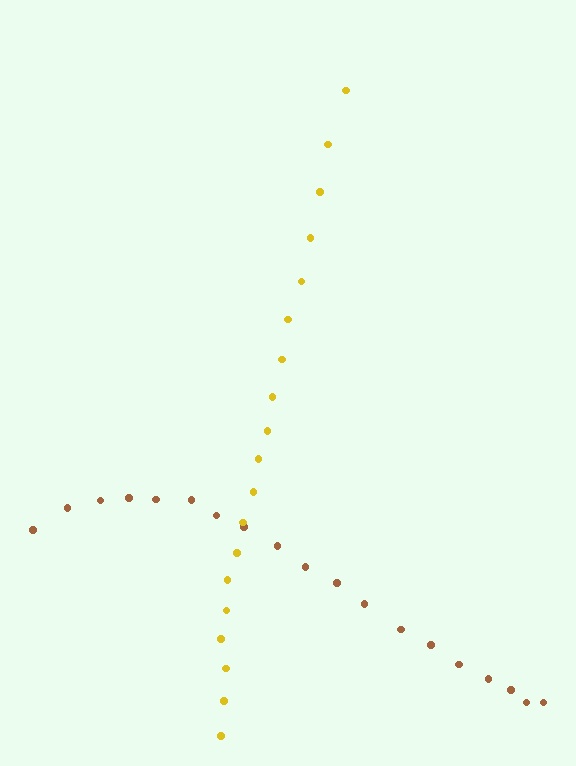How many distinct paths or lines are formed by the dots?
There are 2 distinct paths.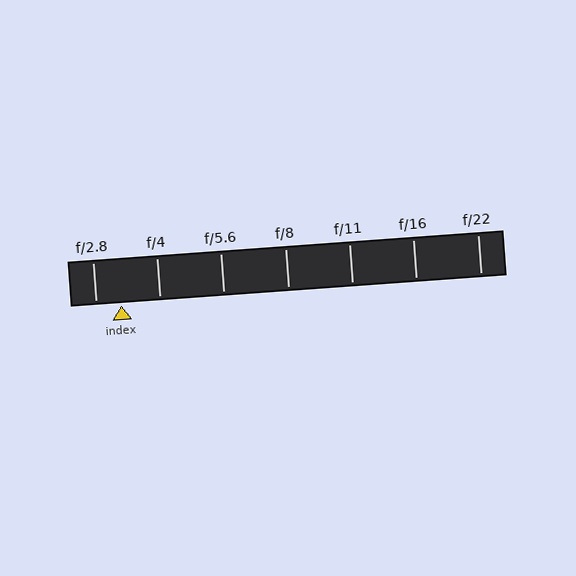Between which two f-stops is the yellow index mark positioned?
The index mark is between f/2.8 and f/4.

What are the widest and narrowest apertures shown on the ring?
The widest aperture shown is f/2.8 and the narrowest is f/22.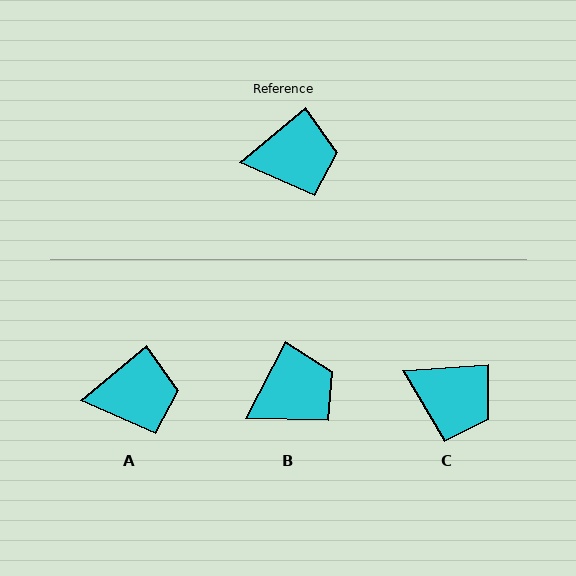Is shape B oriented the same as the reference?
No, it is off by about 23 degrees.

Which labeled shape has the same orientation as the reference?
A.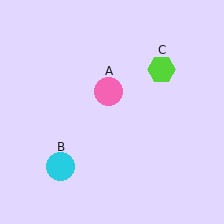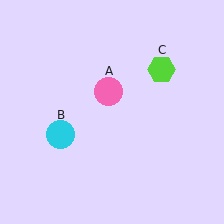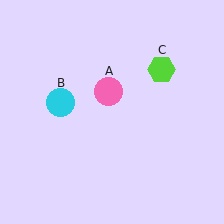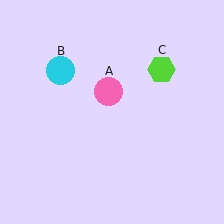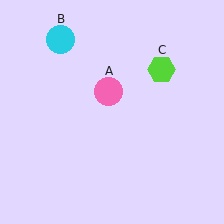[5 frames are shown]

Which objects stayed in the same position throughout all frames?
Pink circle (object A) and lime hexagon (object C) remained stationary.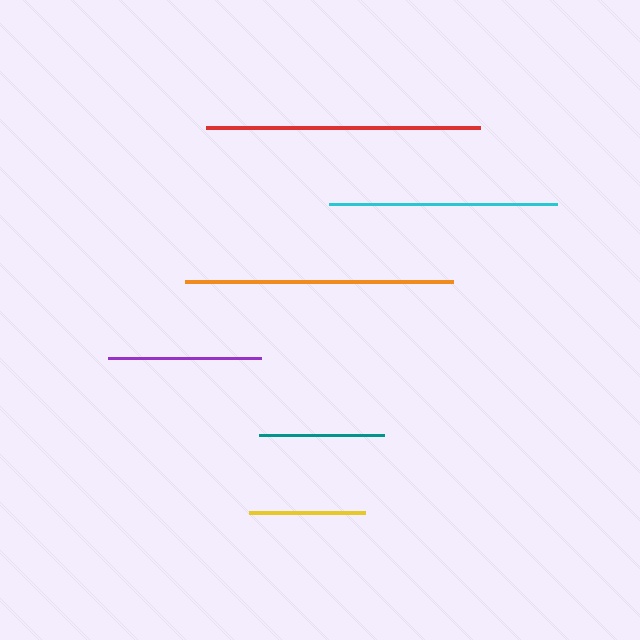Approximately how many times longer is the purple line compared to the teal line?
The purple line is approximately 1.2 times the length of the teal line.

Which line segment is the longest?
The red line is the longest at approximately 274 pixels.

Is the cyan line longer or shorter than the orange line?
The orange line is longer than the cyan line.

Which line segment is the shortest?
The yellow line is the shortest at approximately 116 pixels.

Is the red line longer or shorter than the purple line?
The red line is longer than the purple line.